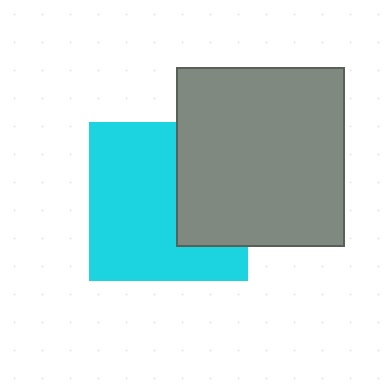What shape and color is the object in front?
The object in front is a gray rectangle.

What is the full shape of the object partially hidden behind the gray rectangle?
The partially hidden object is a cyan square.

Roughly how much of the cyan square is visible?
About half of it is visible (roughly 64%).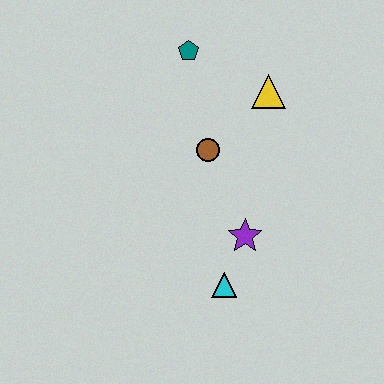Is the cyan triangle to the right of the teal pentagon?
Yes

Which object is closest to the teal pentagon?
The yellow triangle is closest to the teal pentagon.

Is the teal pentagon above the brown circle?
Yes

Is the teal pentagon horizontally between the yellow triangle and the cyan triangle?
No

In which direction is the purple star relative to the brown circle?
The purple star is below the brown circle.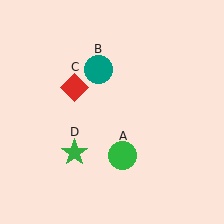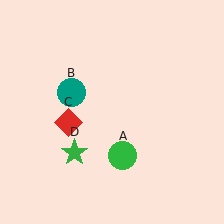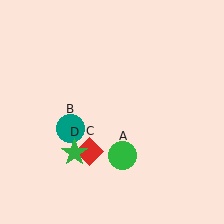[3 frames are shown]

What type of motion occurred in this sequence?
The teal circle (object B), red diamond (object C) rotated counterclockwise around the center of the scene.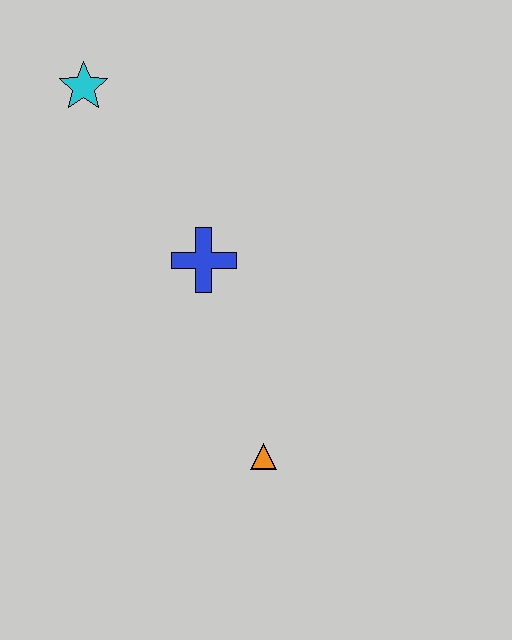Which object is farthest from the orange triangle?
The cyan star is farthest from the orange triangle.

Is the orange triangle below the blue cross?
Yes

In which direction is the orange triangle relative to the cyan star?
The orange triangle is below the cyan star.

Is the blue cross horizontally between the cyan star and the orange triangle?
Yes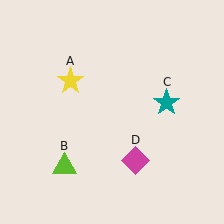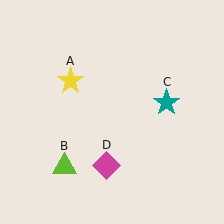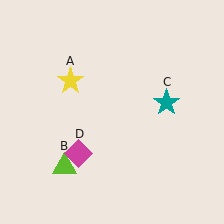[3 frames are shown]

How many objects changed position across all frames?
1 object changed position: magenta diamond (object D).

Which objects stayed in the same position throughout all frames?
Yellow star (object A) and lime triangle (object B) and teal star (object C) remained stationary.